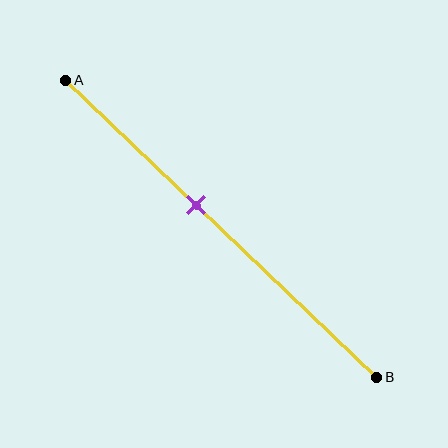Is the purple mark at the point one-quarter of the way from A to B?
No, the mark is at about 40% from A, not at the 25% one-quarter point.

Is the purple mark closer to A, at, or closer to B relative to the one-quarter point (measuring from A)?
The purple mark is closer to point B than the one-quarter point of segment AB.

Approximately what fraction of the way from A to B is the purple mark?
The purple mark is approximately 40% of the way from A to B.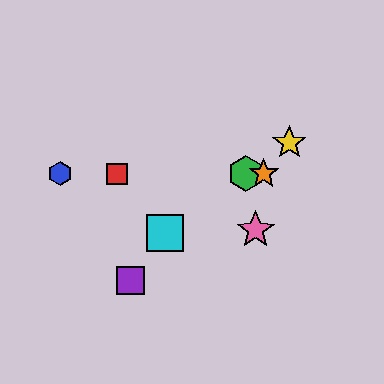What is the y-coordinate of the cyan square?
The cyan square is at y≈233.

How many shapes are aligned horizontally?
4 shapes (the red square, the blue hexagon, the green hexagon, the orange star) are aligned horizontally.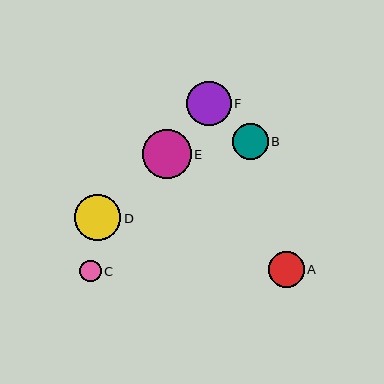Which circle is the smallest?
Circle C is the smallest with a size of approximately 21 pixels.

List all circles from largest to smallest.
From largest to smallest: E, D, F, B, A, C.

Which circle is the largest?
Circle E is the largest with a size of approximately 49 pixels.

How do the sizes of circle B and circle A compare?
Circle B and circle A are approximately the same size.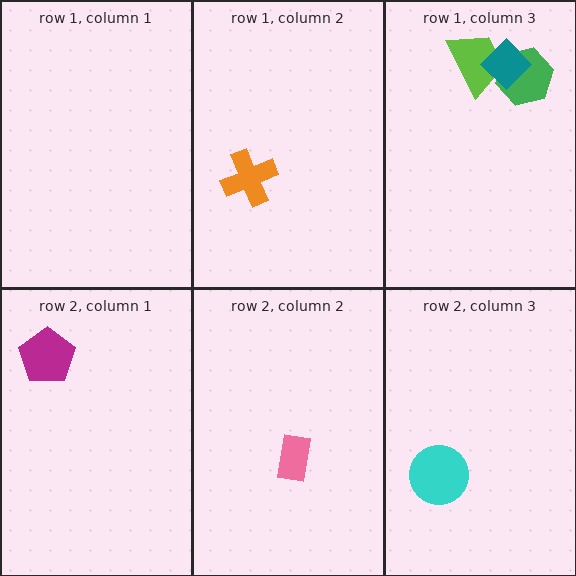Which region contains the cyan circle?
The row 2, column 3 region.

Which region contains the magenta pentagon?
The row 2, column 1 region.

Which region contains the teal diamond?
The row 1, column 3 region.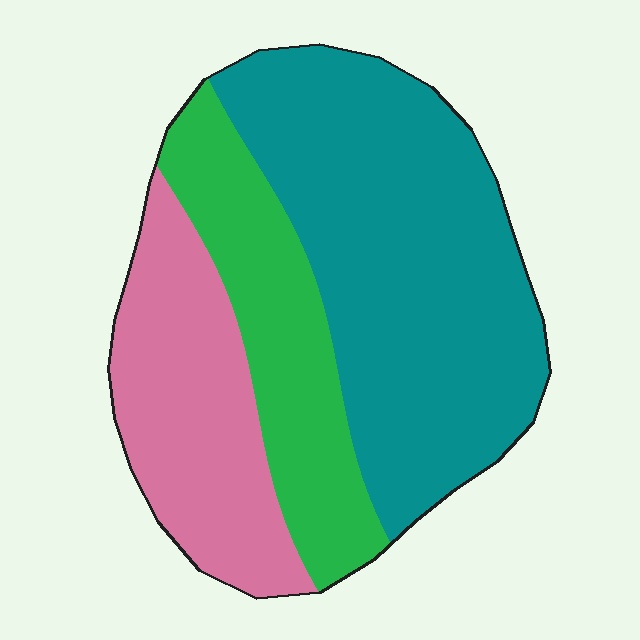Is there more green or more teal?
Teal.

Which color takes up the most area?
Teal, at roughly 50%.